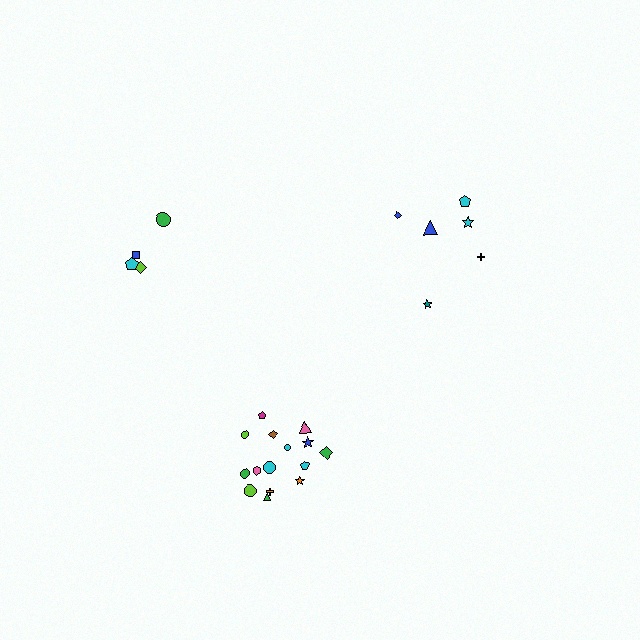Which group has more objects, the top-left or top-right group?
The top-right group.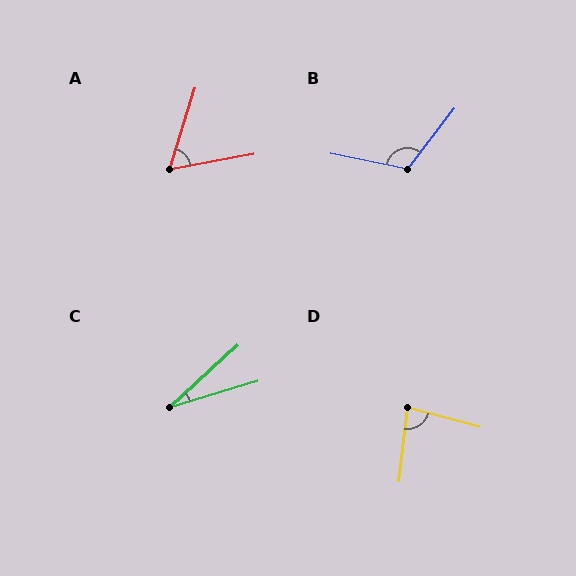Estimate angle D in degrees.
Approximately 82 degrees.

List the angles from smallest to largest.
C (26°), A (62°), D (82°), B (117°).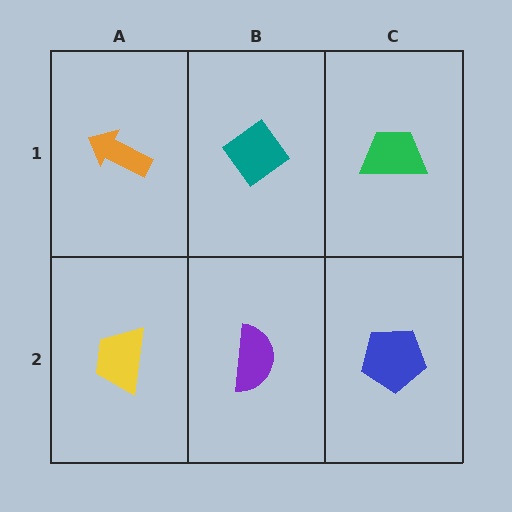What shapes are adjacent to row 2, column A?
An orange arrow (row 1, column A), a purple semicircle (row 2, column B).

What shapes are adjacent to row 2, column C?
A green trapezoid (row 1, column C), a purple semicircle (row 2, column B).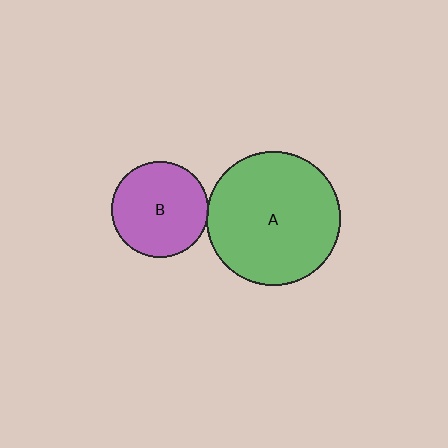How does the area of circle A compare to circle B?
Approximately 1.9 times.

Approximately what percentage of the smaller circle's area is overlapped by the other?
Approximately 5%.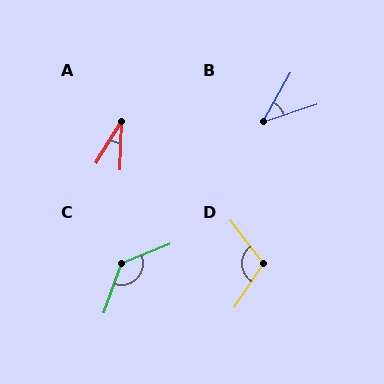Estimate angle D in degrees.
Approximately 109 degrees.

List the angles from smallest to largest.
A (29°), B (42°), D (109°), C (132°).